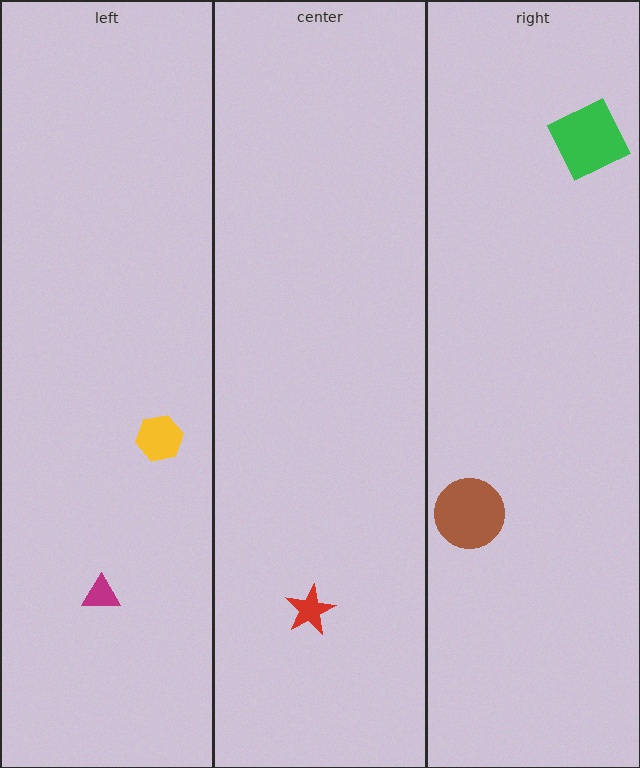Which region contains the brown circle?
The right region.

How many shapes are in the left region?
2.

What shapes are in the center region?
The red star.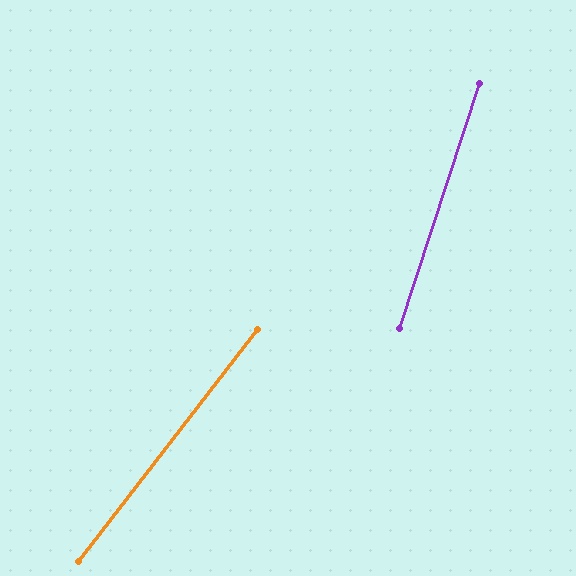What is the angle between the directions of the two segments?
Approximately 20 degrees.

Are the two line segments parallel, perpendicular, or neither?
Neither parallel nor perpendicular — they differ by about 20°.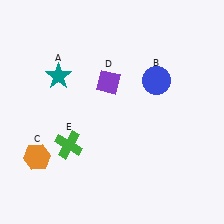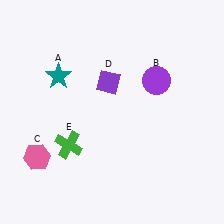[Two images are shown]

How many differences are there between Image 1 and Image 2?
There are 2 differences between the two images.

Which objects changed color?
B changed from blue to purple. C changed from orange to pink.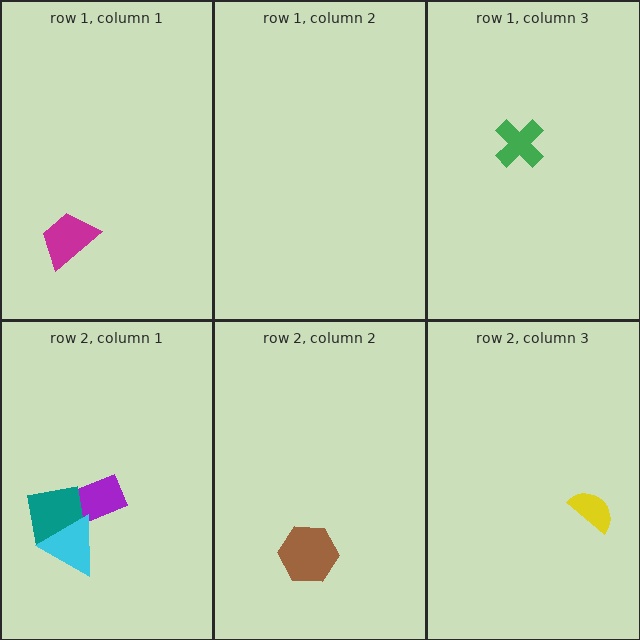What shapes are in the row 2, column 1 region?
The purple rectangle, the teal square, the cyan triangle.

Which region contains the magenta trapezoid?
The row 1, column 1 region.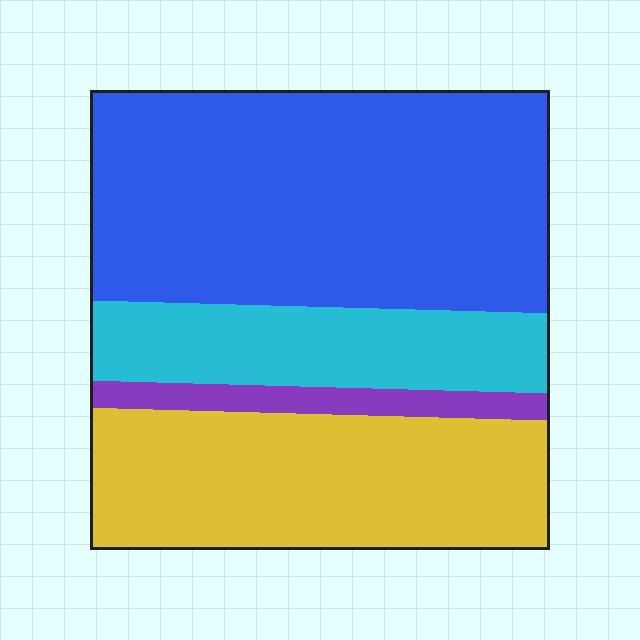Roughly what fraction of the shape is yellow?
Yellow covers around 30% of the shape.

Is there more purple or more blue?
Blue.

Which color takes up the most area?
Blue, at roughly 45%.